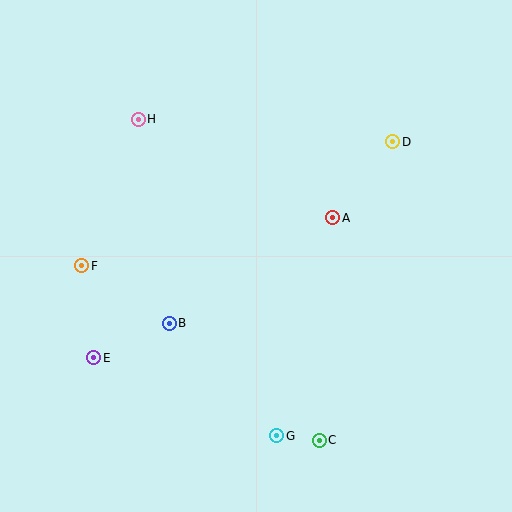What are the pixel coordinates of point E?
Point E is at (94, 358).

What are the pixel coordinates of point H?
Point H is at (138, 119).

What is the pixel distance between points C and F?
The distance between C and F is 295 pixels.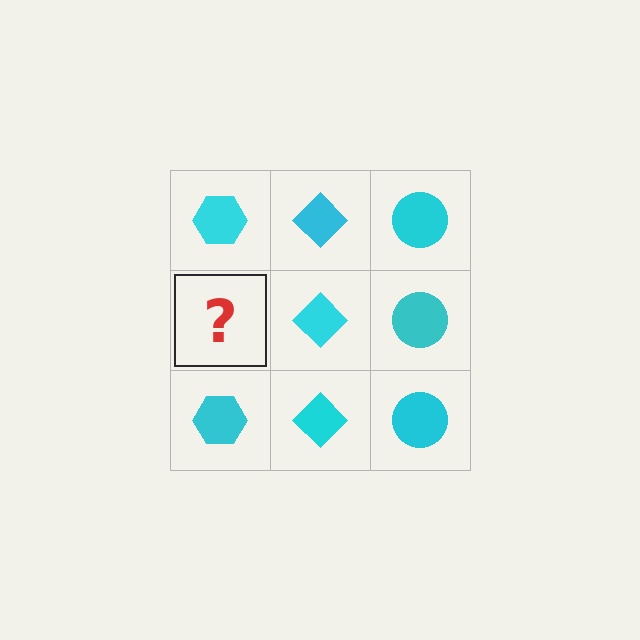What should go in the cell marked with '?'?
The missing cell should contain a cyan hexagon.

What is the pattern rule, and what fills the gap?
The rule is that each column has a consistent shape. The gap should be filled with a cyan hexagon.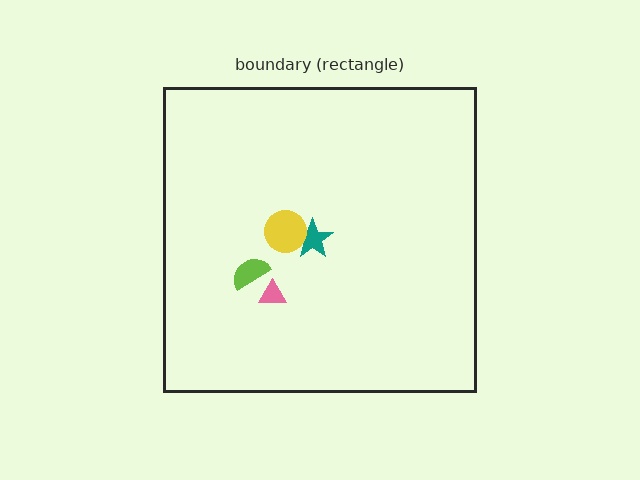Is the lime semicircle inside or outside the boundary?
Inside.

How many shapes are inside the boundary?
4 inside, 0 outside.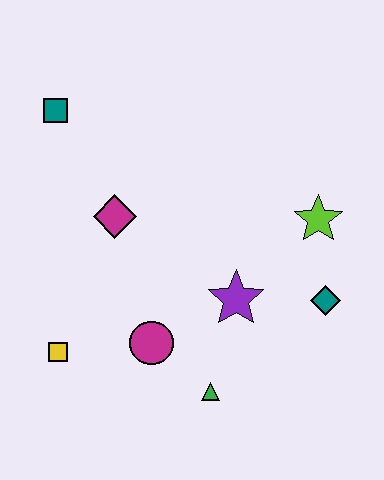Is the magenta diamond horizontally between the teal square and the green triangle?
Yes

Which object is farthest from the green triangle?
The teal square is farthest from the green triangle.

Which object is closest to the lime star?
The teal diamond is closest to the lime star.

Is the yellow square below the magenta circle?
Yes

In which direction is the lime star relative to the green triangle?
The lime star is above the green triangle.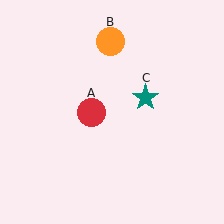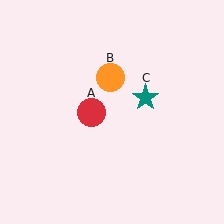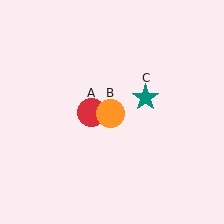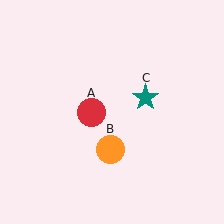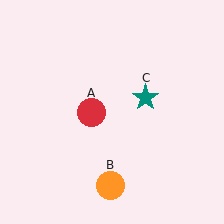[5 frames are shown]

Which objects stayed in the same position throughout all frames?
Red circle (object A) and teal star (object C) remained stationary.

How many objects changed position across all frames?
1 object changed position: orange circle (object B).